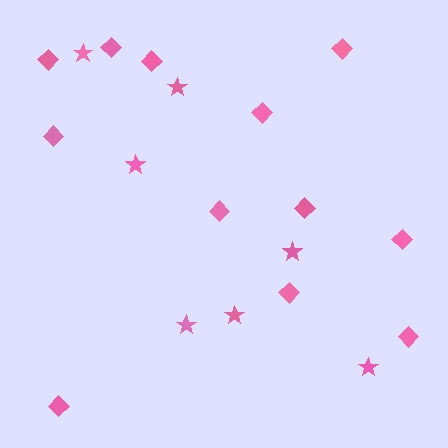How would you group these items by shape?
There are 2 groups: one group of diamonds (12) and one group of stars (7).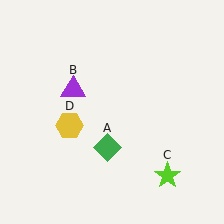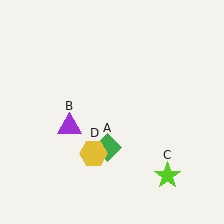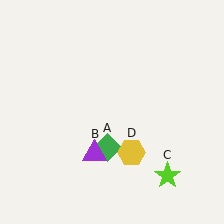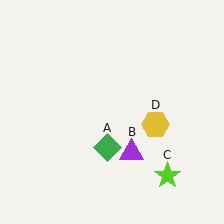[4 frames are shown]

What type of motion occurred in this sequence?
The purple triangle (object B), yellow hexagon (object D) rotated counterclockwise around the center of the scene.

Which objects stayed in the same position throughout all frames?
Green diamond (object A) and lime star (object C) remained stationary.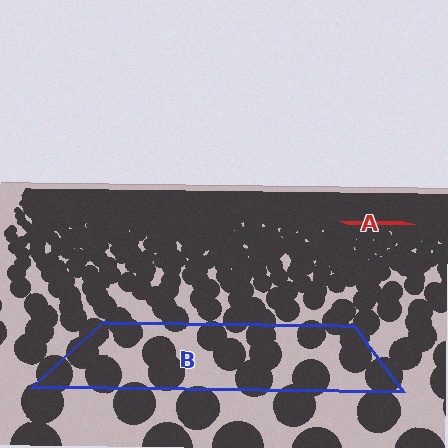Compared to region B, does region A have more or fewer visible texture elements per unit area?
Region A has more texture elements per unit area — they are packed more densely because it is farther away.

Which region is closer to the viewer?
Region B is closer. The texture elements there are larger and more spread out.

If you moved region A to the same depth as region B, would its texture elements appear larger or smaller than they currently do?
They would appear larger. At a closer depth, the same texture elements are projected at a bigger on-screen size.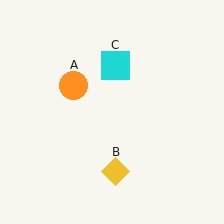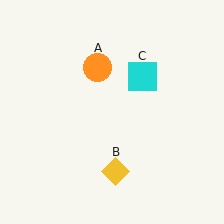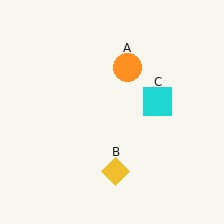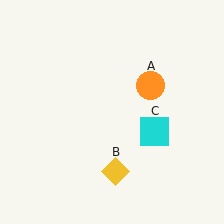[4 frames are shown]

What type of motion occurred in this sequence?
The orange circle (object A), cyan square (object C) rotated clockwise around the center of the scene.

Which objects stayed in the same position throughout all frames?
Yellow diamond (object B) remained stationary.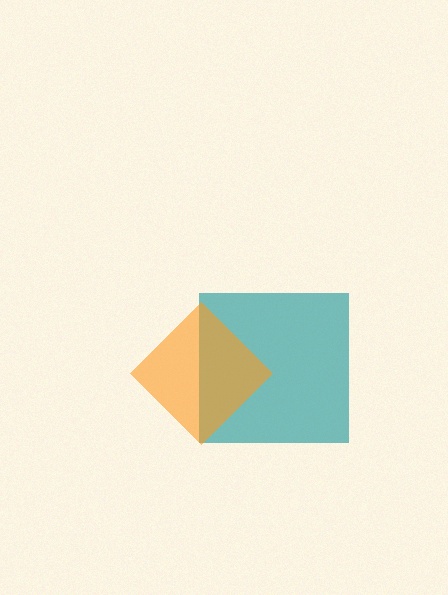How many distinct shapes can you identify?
There are 2 distinct shapes: a teal square, an orange diamond.